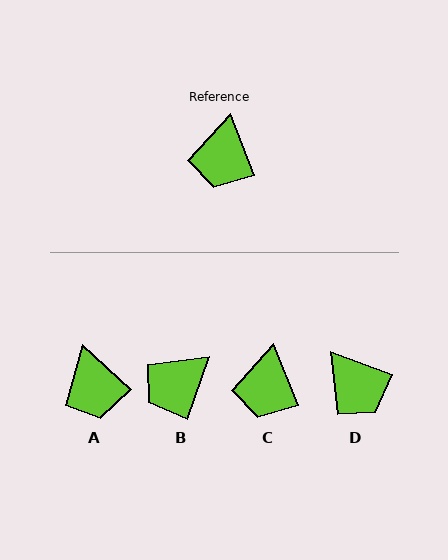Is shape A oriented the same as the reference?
No, it is off by about 26 degrees.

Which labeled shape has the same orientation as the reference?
C.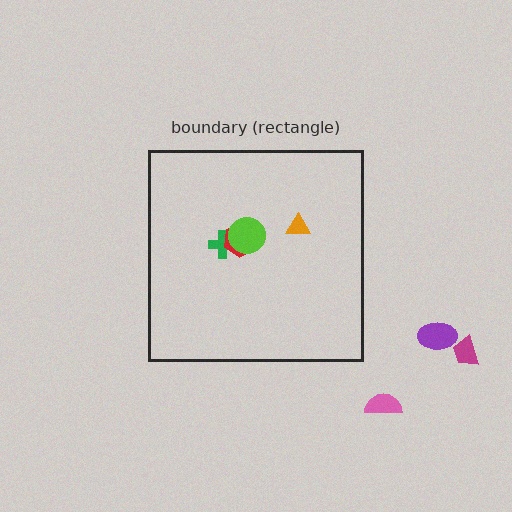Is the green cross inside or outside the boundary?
Inside.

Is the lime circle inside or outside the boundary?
Inside.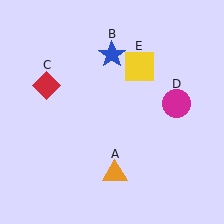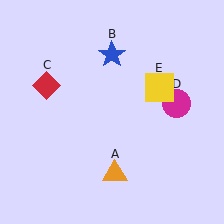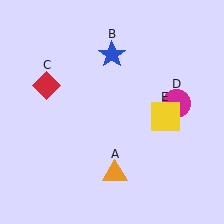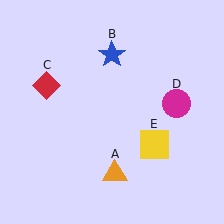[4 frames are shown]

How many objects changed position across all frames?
1 object changed position: yellow square (object E).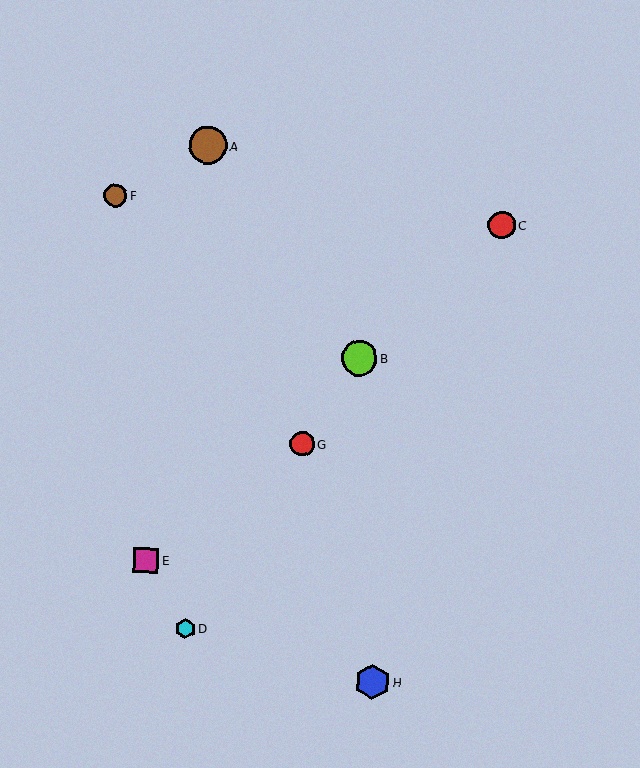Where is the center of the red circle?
The center of the red circle is at (502, 225).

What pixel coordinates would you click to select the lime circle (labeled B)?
Click at (359, 358) to select the lime circle B.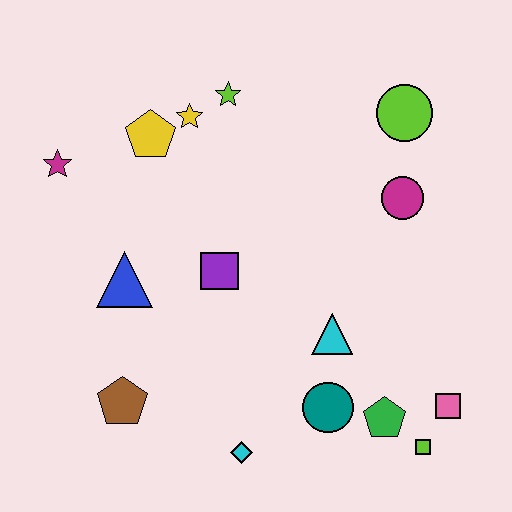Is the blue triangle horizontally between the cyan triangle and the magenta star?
Yes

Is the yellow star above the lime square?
Yes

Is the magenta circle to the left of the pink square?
Yes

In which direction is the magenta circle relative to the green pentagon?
The magenta circle is above the green pentagon.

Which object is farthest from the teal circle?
The magenta star is farthest from the teal circle.